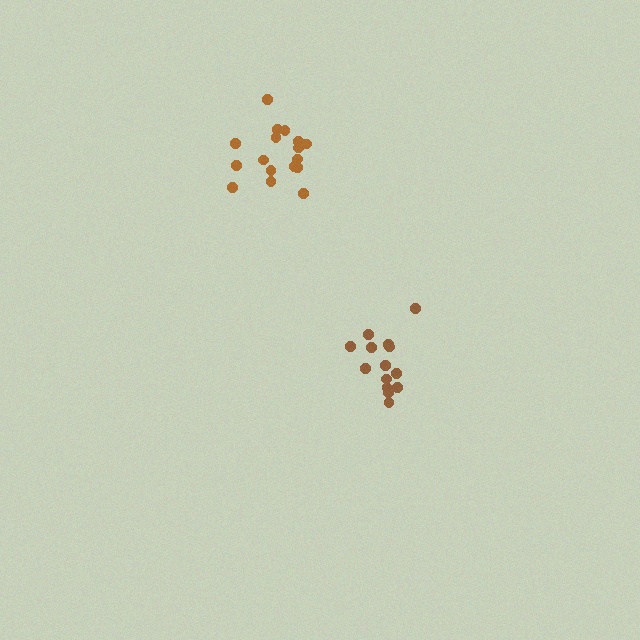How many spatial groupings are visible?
There are 2 spatial groupings.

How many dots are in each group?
Group 1: 14 dots, Group 2: 17 dots (31 total).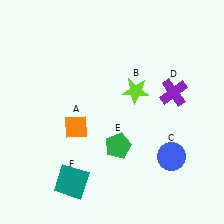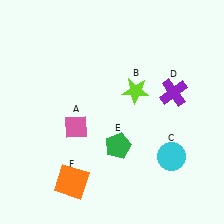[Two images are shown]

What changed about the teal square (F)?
In Image 1, F is teal. In Image 2, it changed to orange.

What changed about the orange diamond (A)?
In Image 1, A is orange. In Image 2, it changed to pink.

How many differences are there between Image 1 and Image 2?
There are 3 differences between the two images.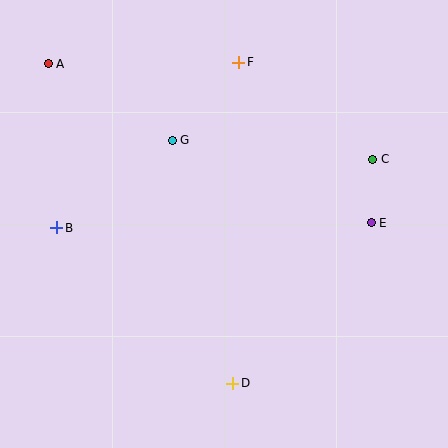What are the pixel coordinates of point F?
Point F is at (239, 63).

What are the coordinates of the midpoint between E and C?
The midpoint between E and C is at (372, 191).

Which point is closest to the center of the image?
Point G at (172, 140) is closest to the center.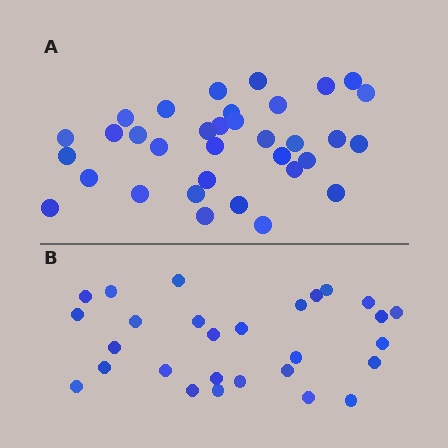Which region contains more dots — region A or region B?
Region A (the top region) has more dots.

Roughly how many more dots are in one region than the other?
Region A has about 6 more dots than region B.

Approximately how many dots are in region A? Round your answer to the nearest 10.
About 30 dots. (The exact count is 34, which rounds to 30.)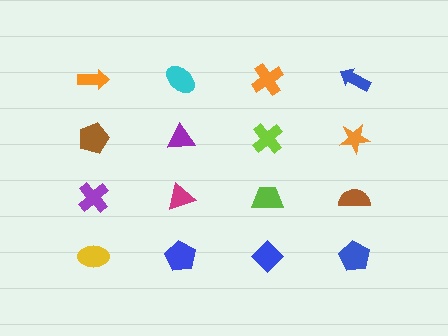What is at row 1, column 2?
A cyan ellipse.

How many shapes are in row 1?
4 shapes.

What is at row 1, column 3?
An orange cross.